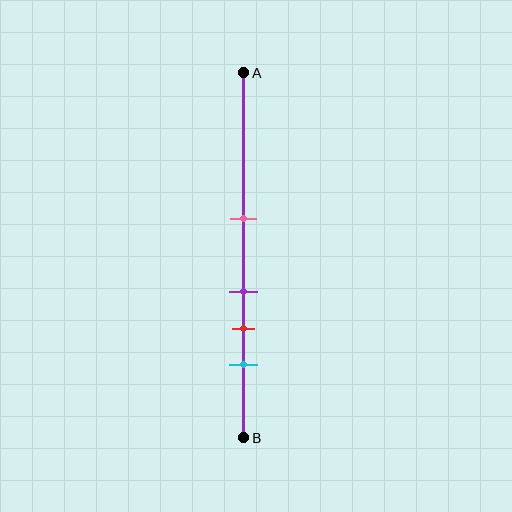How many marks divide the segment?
There are 4 marks dividing the segment.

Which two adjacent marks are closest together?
The purple and red marks are the closest adjacent pair.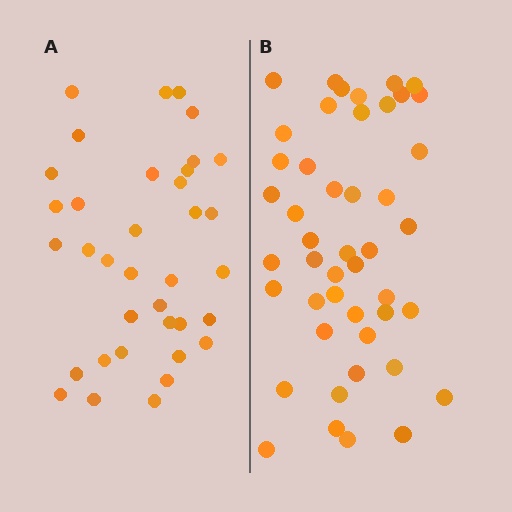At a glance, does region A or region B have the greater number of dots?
Region B (the right region) has more dots.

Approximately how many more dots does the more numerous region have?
Region B has roughly 10 or so more dots than region A.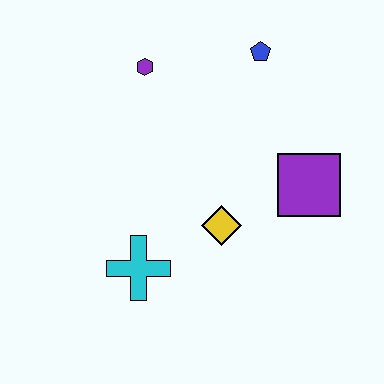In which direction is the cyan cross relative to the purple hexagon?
The cyan cross is below the purple hexagon.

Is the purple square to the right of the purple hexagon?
Yes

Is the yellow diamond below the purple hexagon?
Yes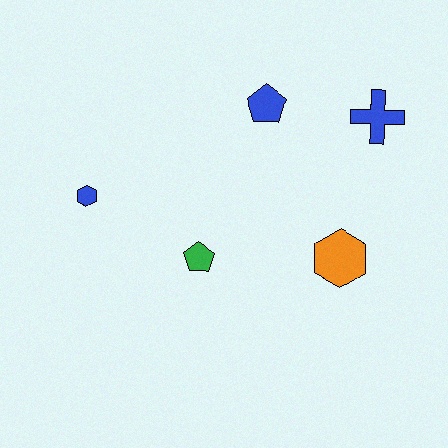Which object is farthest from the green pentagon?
The blue cross is farthest from the green pentagon.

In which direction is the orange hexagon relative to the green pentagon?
The orange hexagon is to the right of the green pentagon.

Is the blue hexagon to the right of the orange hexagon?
No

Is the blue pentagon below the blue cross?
No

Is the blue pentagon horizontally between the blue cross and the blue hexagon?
Yes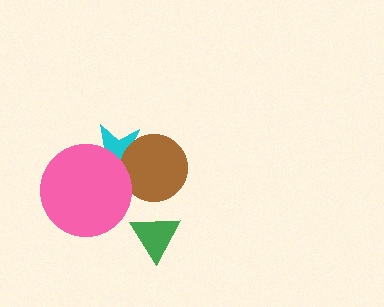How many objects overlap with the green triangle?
0 objects overlap with the green triangle.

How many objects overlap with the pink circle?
1 object overlaps with the pink circle.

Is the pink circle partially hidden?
No, no other shape covers it.